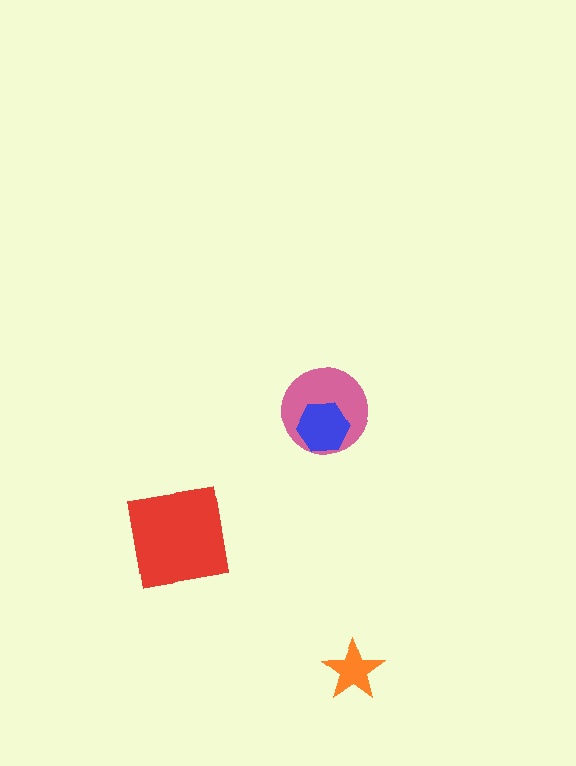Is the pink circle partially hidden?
Yes, it is partially covered by another shape.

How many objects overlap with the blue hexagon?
1 object overlaps with the blue hexagon.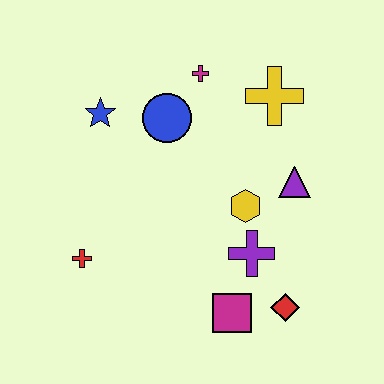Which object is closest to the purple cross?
The yellow hexagon is closest to the purple cross.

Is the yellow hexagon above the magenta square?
Yes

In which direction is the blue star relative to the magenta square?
The blue star is above the magenta square.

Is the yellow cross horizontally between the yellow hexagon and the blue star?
No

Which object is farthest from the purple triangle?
The red cross is farthest from the purple triangle.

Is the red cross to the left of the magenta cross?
Yes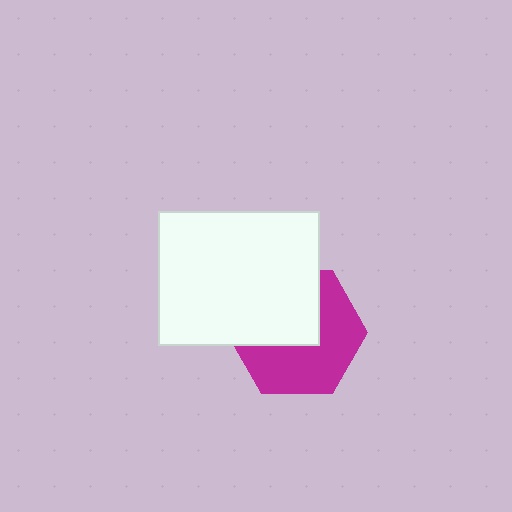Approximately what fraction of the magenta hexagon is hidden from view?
Roughly 45% of the magenta hexagon is hidden behind the white rectangle.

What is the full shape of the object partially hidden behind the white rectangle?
The partially hidden object is a magenta hexagon.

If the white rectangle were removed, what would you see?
You would see the complete magenta hexagon.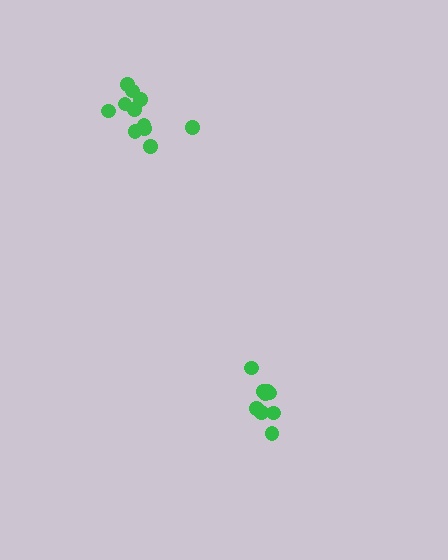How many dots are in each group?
Group 1: 10 dots, Group 2: 11 dots (21 total).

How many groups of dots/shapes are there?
There are 2 groups.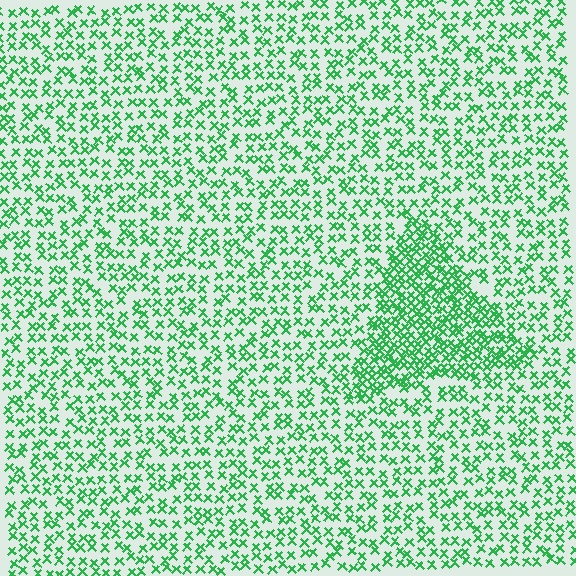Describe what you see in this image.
The image contains small green elements arranged at two different densities. A triangle-shaped region is visible where the elements are more densely packed than the surrounding area.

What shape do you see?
I see a triangle.